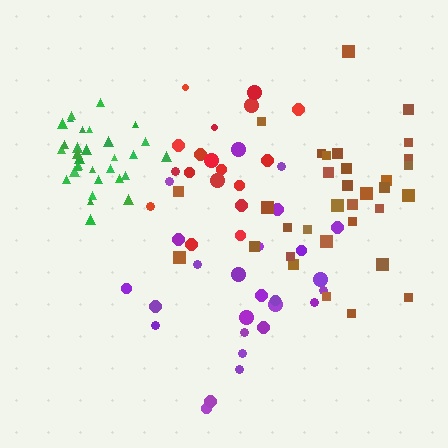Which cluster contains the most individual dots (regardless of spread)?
Brown (33).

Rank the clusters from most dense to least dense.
green, brown, red, purple.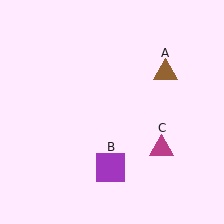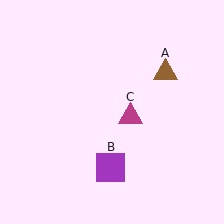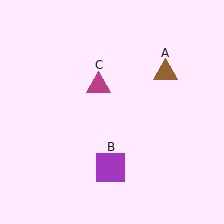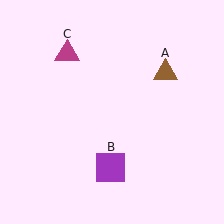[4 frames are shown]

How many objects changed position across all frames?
1 object changed position: magenta triangle (object C).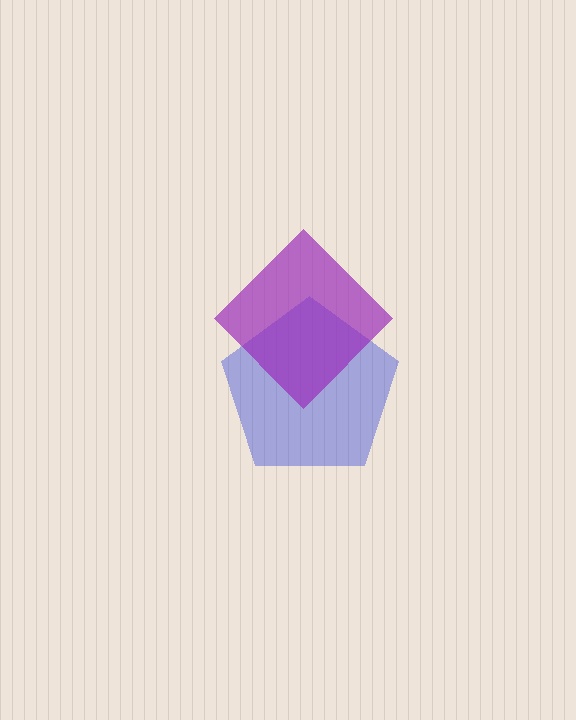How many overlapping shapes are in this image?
There are 2 overlapping shapes in the image.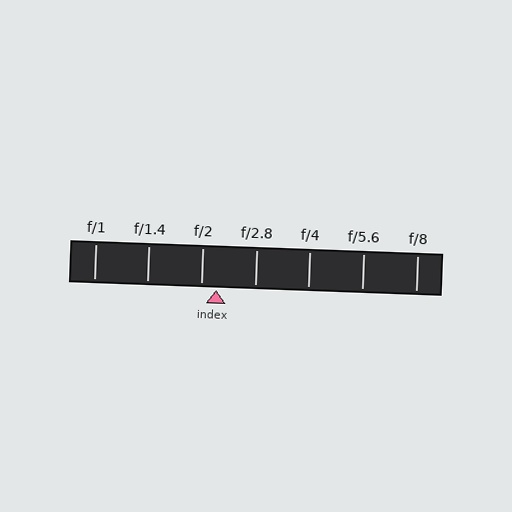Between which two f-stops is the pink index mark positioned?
The index mark is between f/2 and f/2.8.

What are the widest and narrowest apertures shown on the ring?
The widest aperture shown is f/1 and the narrowest is f/8.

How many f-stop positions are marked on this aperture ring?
There are 7 f-stop positions marked.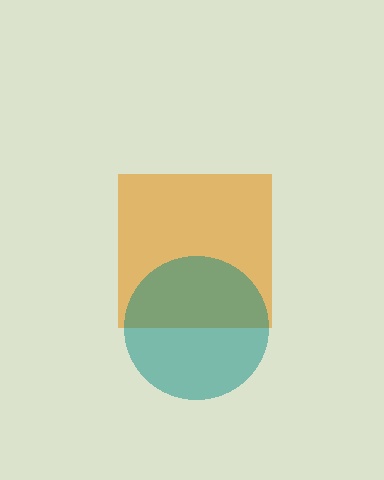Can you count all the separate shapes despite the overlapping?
Yes, there are 2 separate shapes.